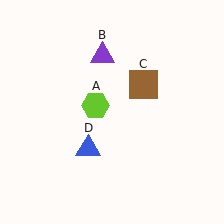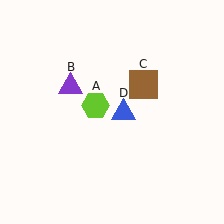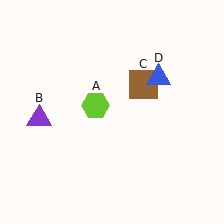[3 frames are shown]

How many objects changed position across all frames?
2 objects changed position: purple triangle (object B), blue triangle (object D).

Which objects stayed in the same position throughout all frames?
Lime hexagon (object A) and brown square (object C) remained stationary.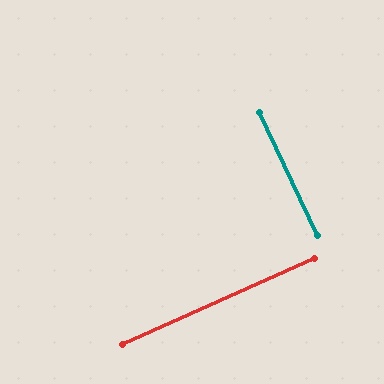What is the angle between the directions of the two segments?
Approximately 89 degrees.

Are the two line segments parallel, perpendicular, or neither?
Perpendicular — they meet at approximately 89°.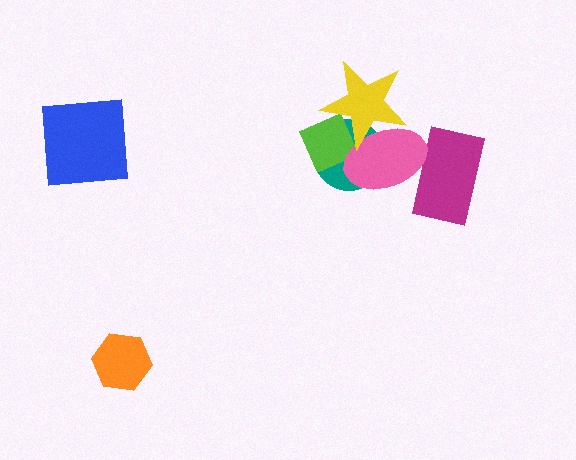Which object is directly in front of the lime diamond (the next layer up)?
The pink ellipse is directly in front of the lime diamond.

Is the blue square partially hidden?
No, no other shape covers it.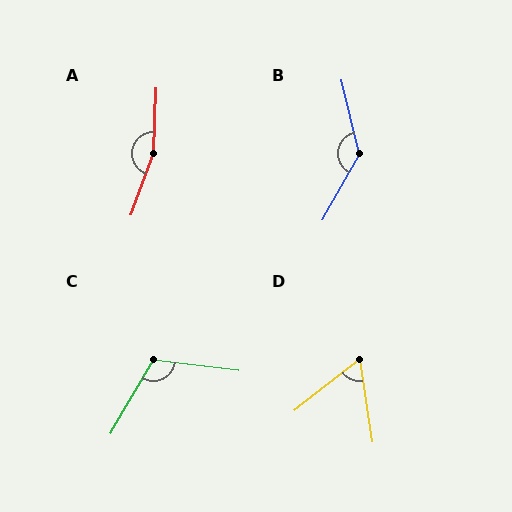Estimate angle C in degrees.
Approximately 113 degrees.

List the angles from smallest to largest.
D (61°), C (113°), B (137°), A (162°).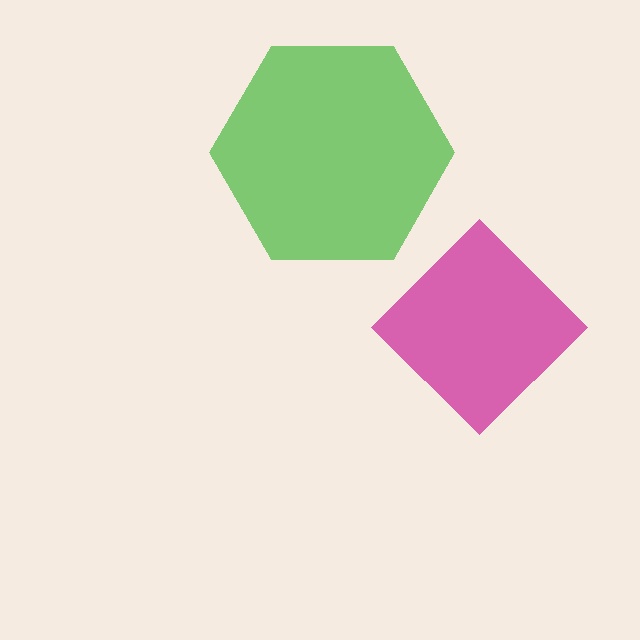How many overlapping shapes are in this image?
There are 2 overlapping shapes in the image.